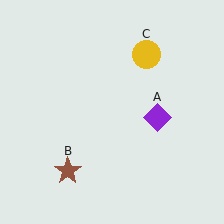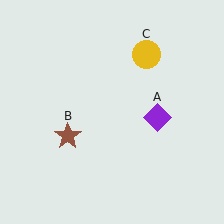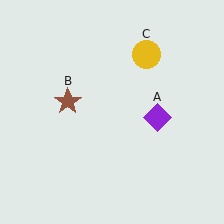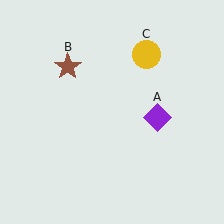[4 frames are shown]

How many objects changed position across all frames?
1 object changed position: brown star (object B).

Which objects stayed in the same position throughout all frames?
Purple diamond (object A) and yellow circle (object C) remained stationary.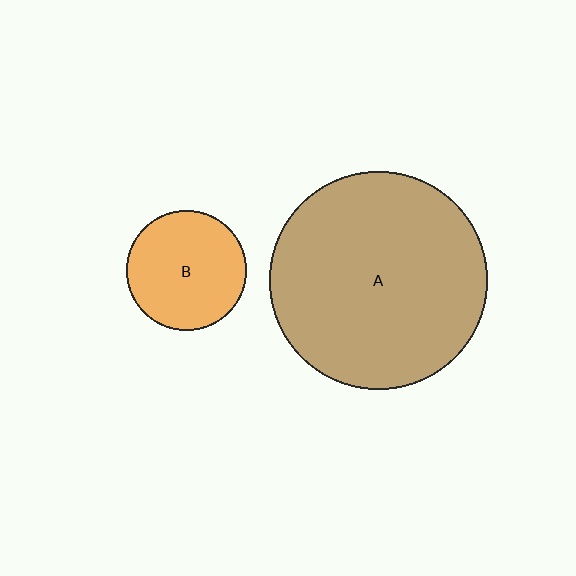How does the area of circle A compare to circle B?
Approximately 3.3 times.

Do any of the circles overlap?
No, none of the circles overlap.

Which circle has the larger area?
Circle A (brown).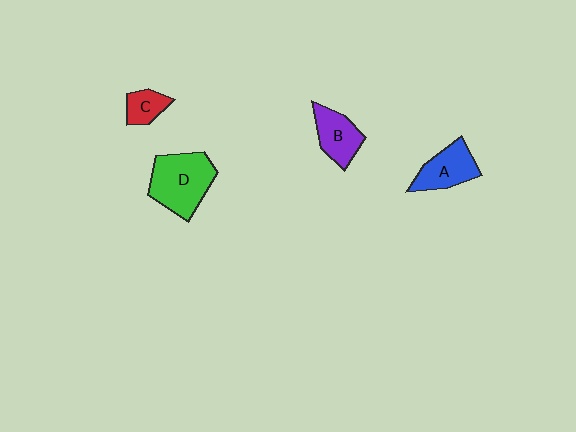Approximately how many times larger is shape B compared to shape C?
Approximately 1.6 times.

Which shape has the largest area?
Shape D (green).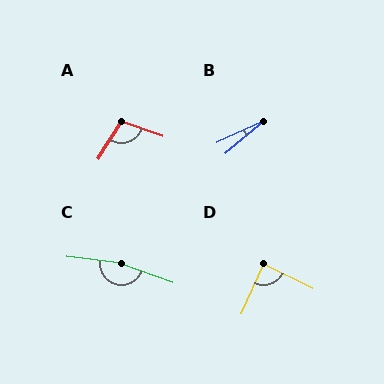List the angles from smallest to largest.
B (15°), D (88°), A (104°), C (167°).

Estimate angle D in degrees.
Approximately 88 degrees.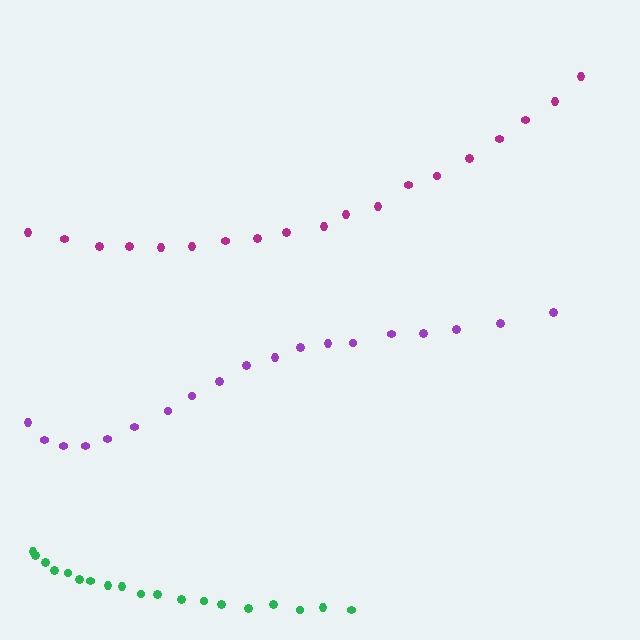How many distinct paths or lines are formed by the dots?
There are 3 distinct paths.